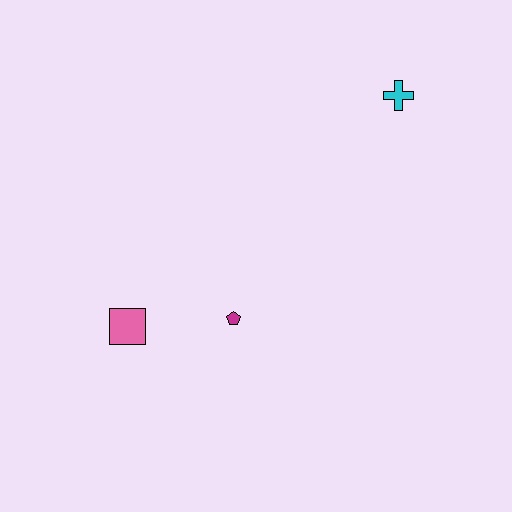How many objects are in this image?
There are 3 objects.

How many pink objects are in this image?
There is 1 pink object.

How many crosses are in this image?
There is 1 cross.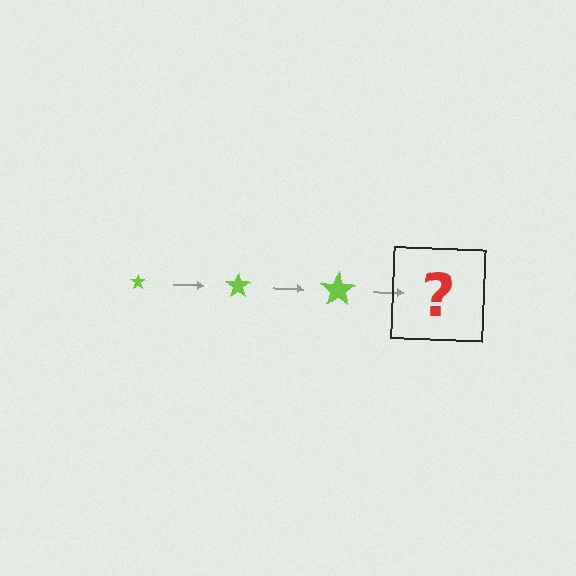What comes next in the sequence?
The next element should be a lime star, larger than the previous one.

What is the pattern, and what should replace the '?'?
The pattern is that the star gets progressively larger each step. The '?' should be a lime star, larger than the previous one.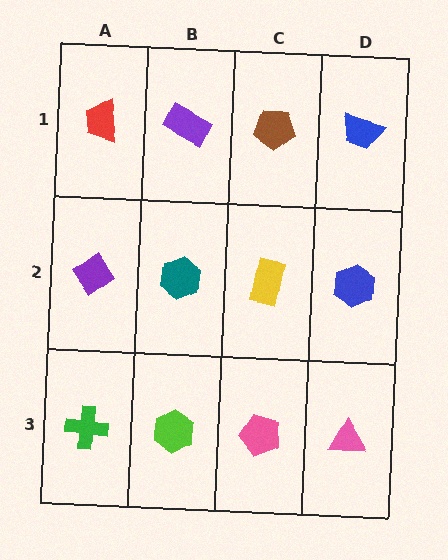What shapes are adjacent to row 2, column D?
A blue trapezoid (row 1, column D), a pink triangle (row 3, column D), a yellow rectangle (row 2, column C).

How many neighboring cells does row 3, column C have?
3.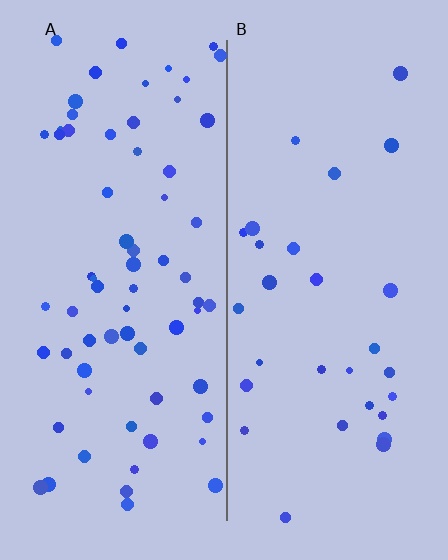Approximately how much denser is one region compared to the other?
Approximately 2.3× — region A over region B.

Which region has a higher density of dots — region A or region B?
A (the left).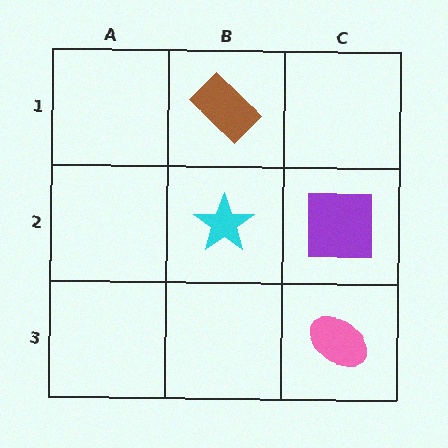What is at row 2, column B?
A cyan star.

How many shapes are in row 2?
2 shapes.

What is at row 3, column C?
A pink ellipse.